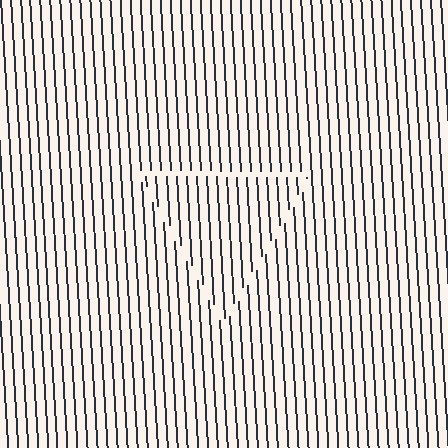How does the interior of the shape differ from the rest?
The interior of the shape contains the same grating, shifted by half a period — the contour is defined by the phase discontinuity where line-ends from the inner and outer gratings abut.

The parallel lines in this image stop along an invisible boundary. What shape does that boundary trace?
An illusory triangle. The interior of the shape contains the same grating, shifted by half a period — the contour is defined by the phase discontinuity where line-ends from the inner and outer gratings abut.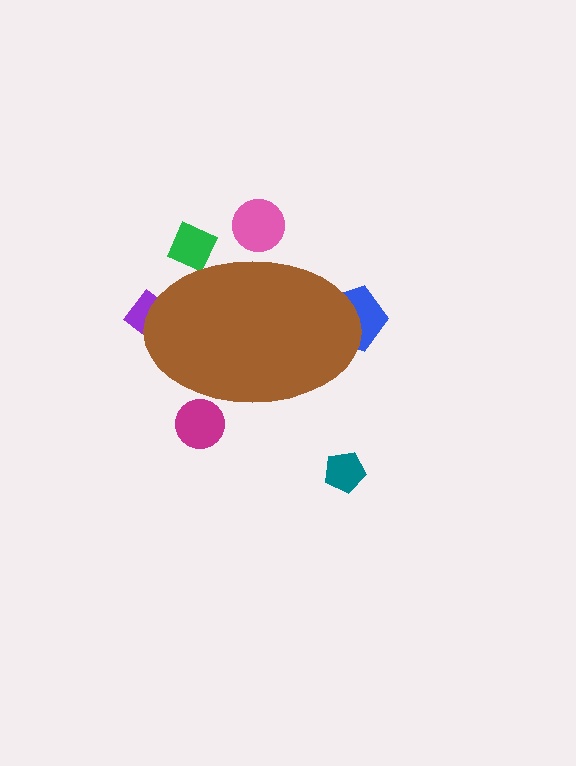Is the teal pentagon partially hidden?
No, the teal pentagon is fully visible.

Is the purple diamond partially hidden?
Yes, the purple diamond is partially hidden behind the brown ellipse.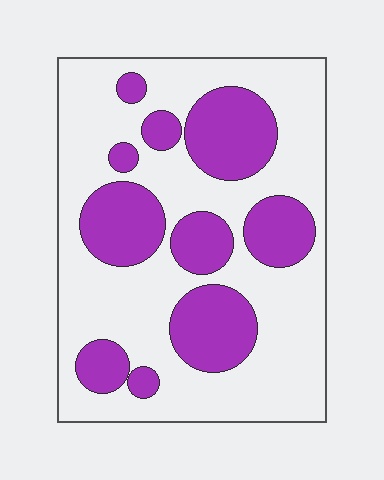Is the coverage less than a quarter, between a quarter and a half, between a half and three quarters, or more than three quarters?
Between a quarter and a half.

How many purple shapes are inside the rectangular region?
10.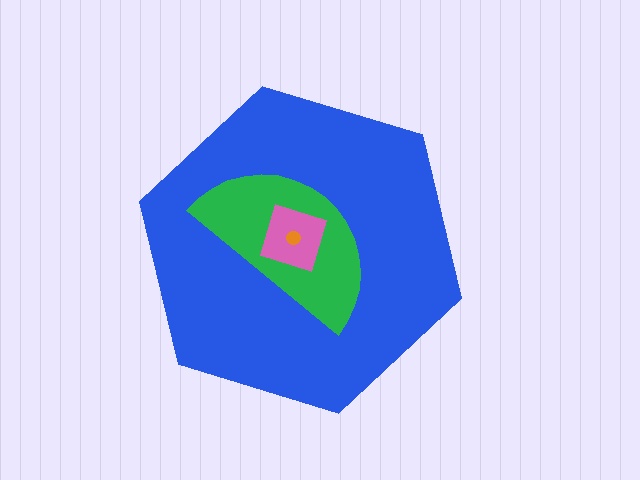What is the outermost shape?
The blue hexagon.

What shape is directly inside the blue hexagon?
The green semicircle.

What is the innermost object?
The orange circle.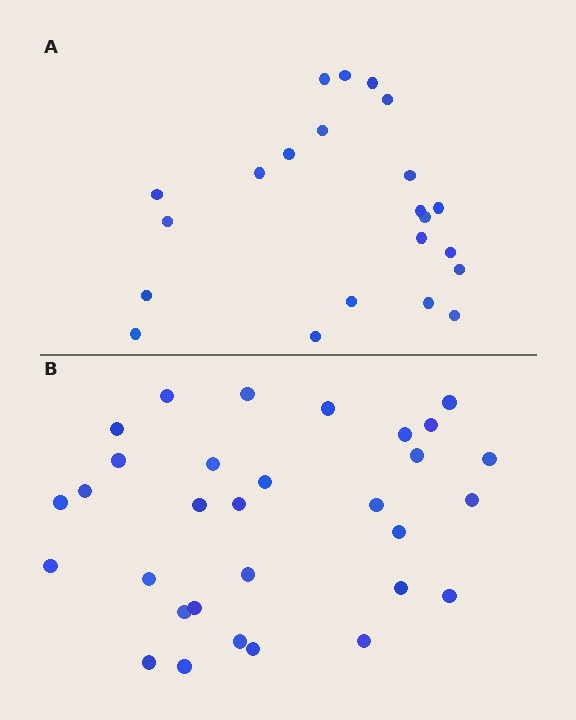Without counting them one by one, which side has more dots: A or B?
Region B (the bottom region) has more dots.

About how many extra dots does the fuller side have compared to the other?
Region B has roughly 8 or so more dots than region A.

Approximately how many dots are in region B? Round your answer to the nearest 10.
About 30 dots. (The exact count is 31, which rounds to 30.)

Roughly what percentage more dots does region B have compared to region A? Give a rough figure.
About 40% more.